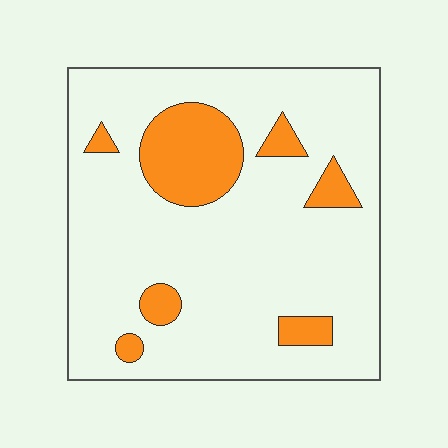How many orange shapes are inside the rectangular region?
7.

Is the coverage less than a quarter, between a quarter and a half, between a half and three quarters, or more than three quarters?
Less than a quarter.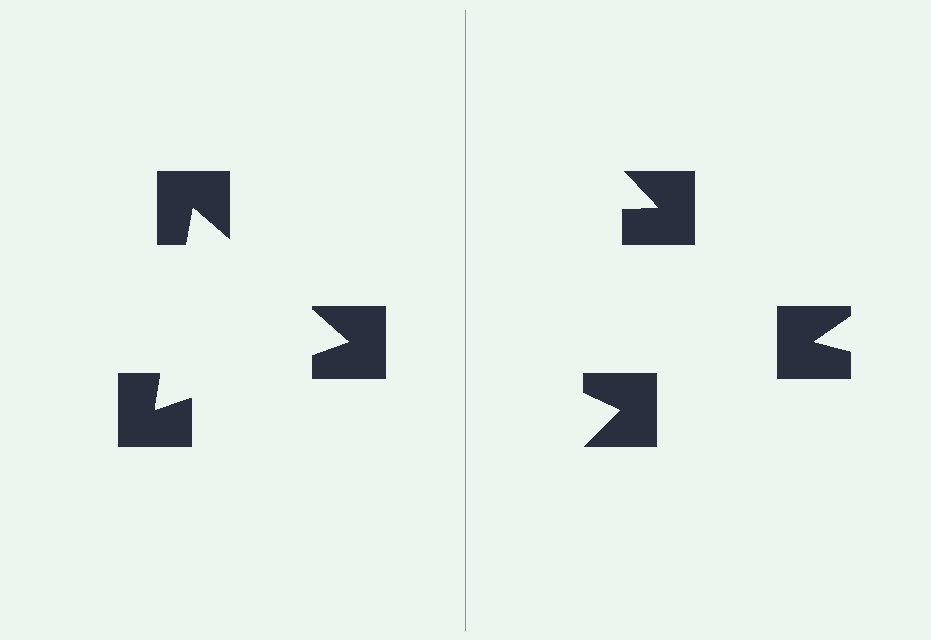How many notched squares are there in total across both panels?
6 — 3 on each side.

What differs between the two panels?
The notched squares are positioned identically on both sides; only the wedge orientations differ. On the left they align to a triangle; on the right they are misaligned.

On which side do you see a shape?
An illusory triangle appears on the left side. On the right side the wedge cuts are rotated, so no coherent shape forms.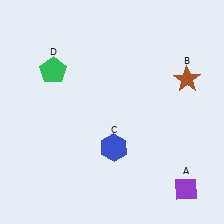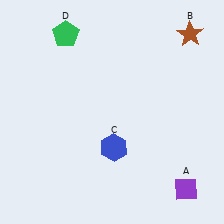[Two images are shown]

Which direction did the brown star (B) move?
The brown star (B) moved up.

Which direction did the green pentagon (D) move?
The green pentagon (D) moved up.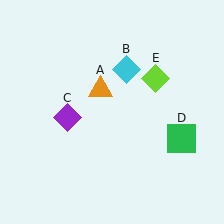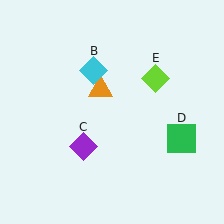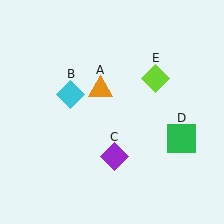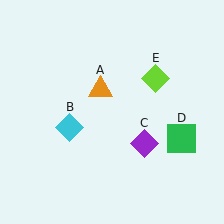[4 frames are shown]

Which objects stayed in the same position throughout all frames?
Orange triangle (object A) and green square (object D) and lime diamond (object E) remained stationary.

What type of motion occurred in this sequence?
The cyan diamond (object B), purple diamond (object C) rotated counterclockwise around the center of the scene.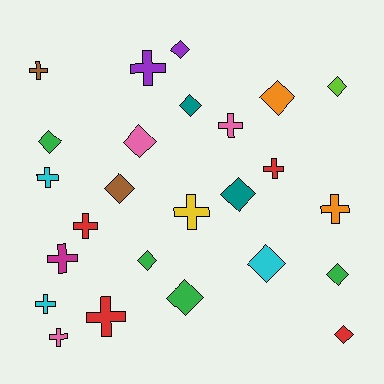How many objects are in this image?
There are 25 objects.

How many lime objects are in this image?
There is 1 lime object.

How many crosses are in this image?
There are 12 crosses.